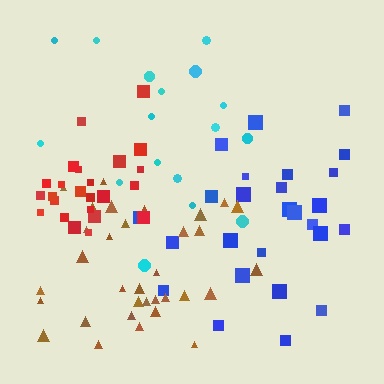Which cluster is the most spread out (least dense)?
Cyan.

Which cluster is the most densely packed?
Red.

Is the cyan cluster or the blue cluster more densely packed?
Blue.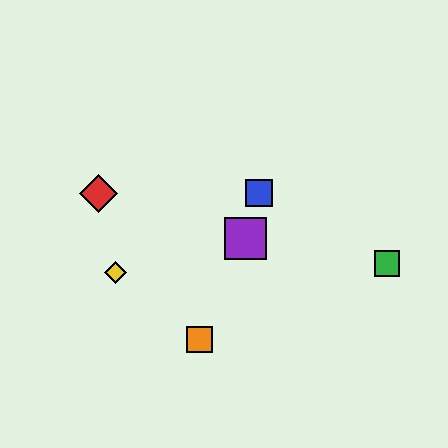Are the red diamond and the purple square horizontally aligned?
No, the red diamond is at y≈193 and the purple square is at y≈239.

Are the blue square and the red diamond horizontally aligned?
Yes, both are at y≈193.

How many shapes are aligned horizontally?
2 shapes (the red diamond, the blue square) are aligned horizontally.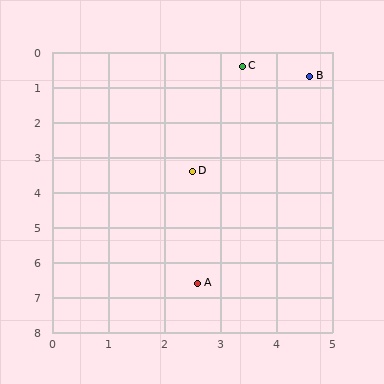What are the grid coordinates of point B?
Point B is at approximately (4.6, 0.7).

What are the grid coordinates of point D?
Point D is at approximately (2.5, 3.4).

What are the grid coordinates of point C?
Point C is at approximately (3.4, 0.4).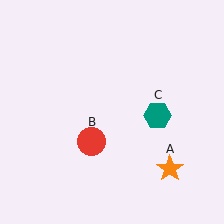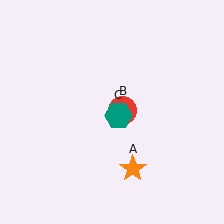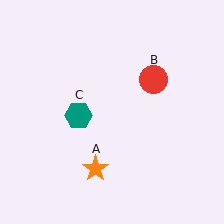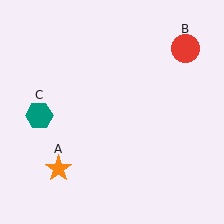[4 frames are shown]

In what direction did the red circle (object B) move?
The red circle (object B) moved up and to the right.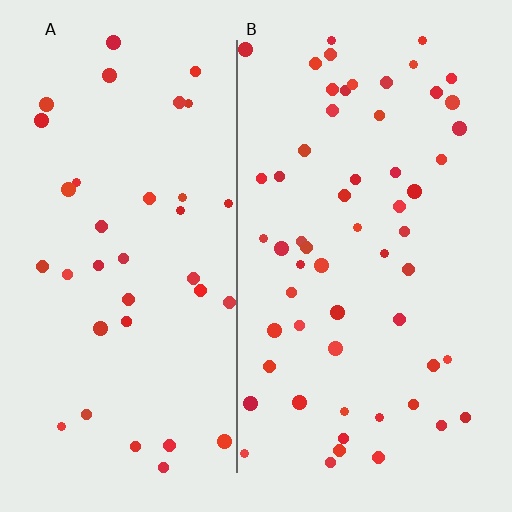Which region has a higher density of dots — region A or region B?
B (the right).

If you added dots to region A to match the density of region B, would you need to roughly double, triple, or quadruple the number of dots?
Approximately double.